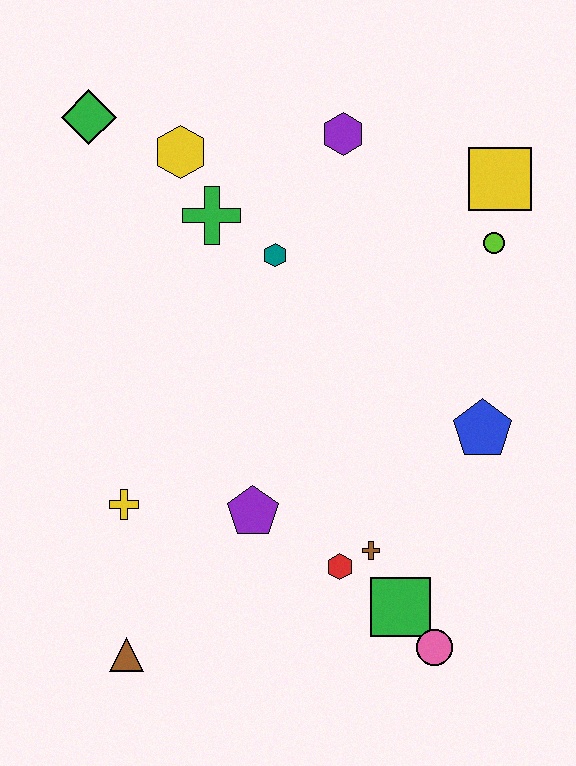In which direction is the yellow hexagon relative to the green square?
The yellow hexagon is above the green square.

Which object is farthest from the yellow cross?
The yellow square is farthest from the yellow cross.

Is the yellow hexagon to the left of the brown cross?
Yes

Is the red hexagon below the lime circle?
Yes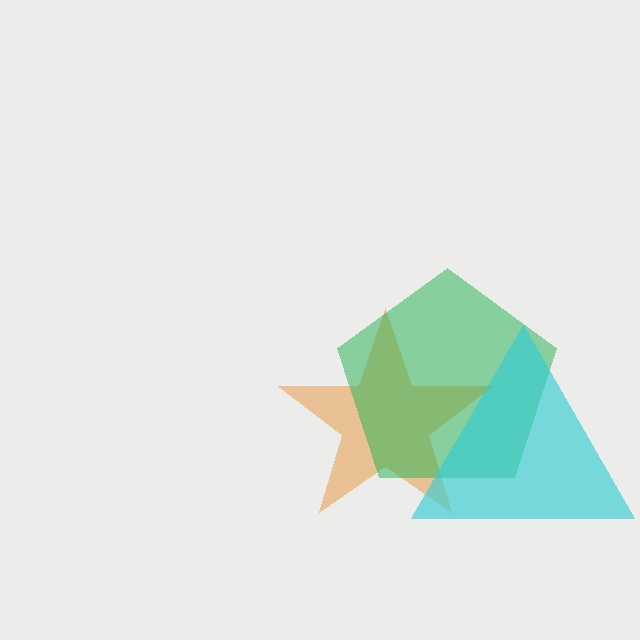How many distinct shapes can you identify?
There are 3 distinct shapes: an orange star, a green pentagon, a cyan triangle.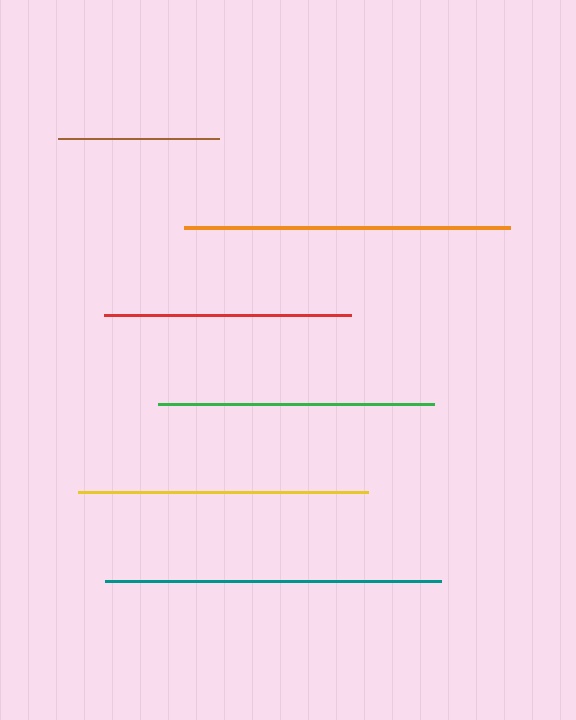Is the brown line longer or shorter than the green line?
The green line is longer than the brown line.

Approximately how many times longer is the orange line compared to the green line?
The orange line is approximately 1.2 times the length of the green line.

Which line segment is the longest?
The teal line is the longest at approximately 337 pixels.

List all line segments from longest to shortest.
From longest to shortest: teal, orange, yellow, green, red, brown.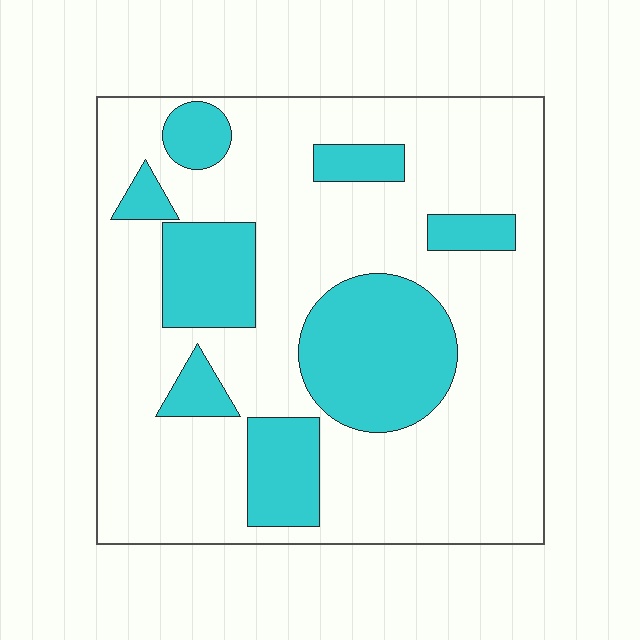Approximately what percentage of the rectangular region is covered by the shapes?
Approximately 25%.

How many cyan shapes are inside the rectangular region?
8.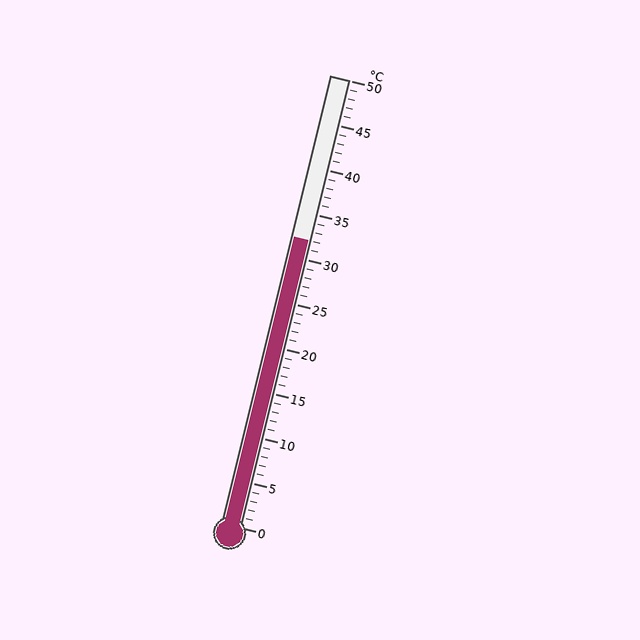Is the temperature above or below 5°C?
The temperature is above 5°C.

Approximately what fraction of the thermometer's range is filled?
The thermometer is filled to approximately 65% of its range.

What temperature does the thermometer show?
The thermometer shows approximately 32°C.